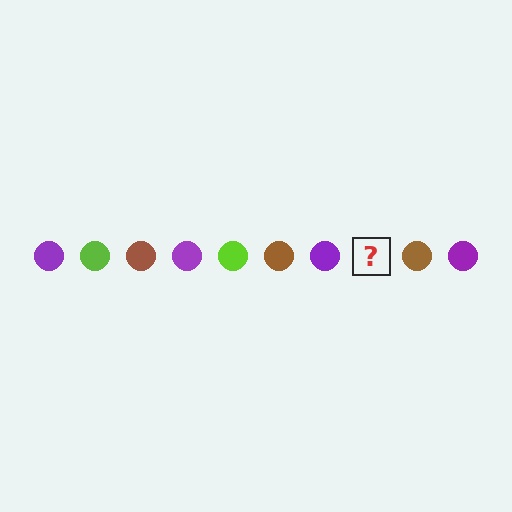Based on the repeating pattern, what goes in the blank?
The blank should be a lime circle.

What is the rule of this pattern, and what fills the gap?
The rule is that the pattern cycles through purple, lime, brown circles. The gap should be filled with a lime circle.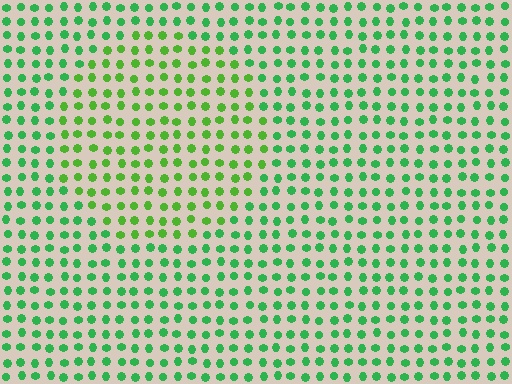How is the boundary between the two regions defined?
The boundary is defined purely by a slight shift in hue (about 29 degrees). Spacing, size, and orientation are identical on both sides.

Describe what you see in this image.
The image is filled with small green elements in a uniform arrangement. A circle-shaped region is visible where the elements are tinted to a slightly different hue, forming a subtle color boundary.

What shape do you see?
I see a circle.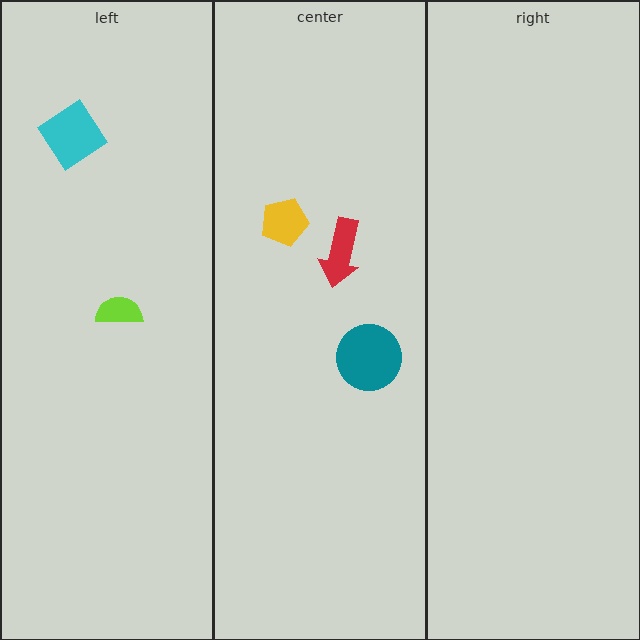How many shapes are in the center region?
3.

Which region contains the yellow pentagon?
The center region.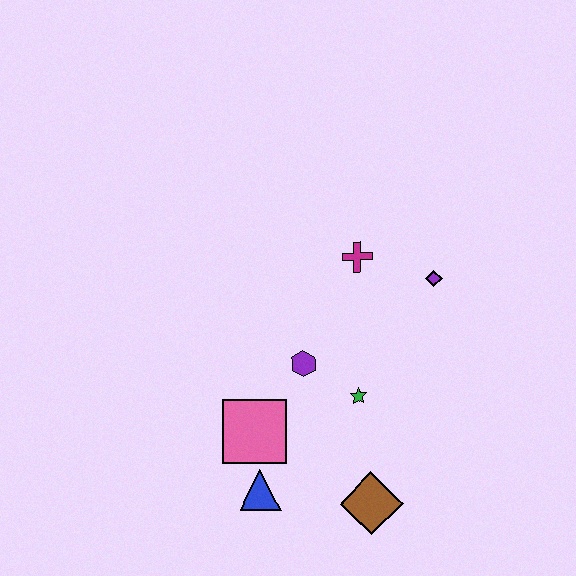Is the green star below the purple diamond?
Yes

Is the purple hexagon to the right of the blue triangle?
Yes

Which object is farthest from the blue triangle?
The purple diamond is farthest from the blue triangle.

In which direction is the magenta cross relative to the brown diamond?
The magenta cross is above the brown diamond.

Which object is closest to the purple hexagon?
The green star is closest to the purple hexagon.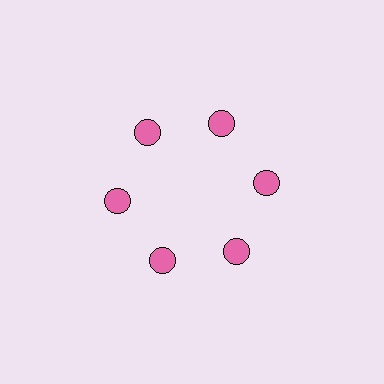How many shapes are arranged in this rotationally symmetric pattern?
There are 6 shapes, arranged in 6 groups of 1.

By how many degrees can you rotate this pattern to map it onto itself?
The pattern maps onto itself every 60 degrees of rotation.